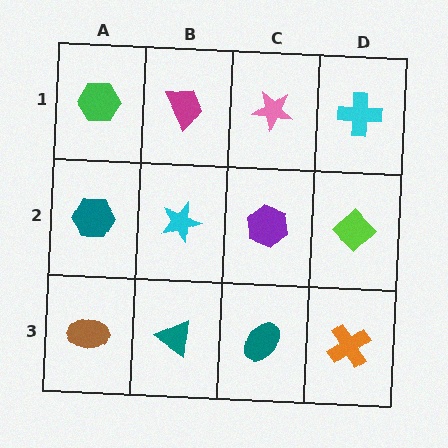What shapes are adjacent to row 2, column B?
A magenta trapezoid (row 1, column B), a teal triangle (row 3, column B), a teal hexagon (row 2, column A), a purple hexagon (row 2, column C).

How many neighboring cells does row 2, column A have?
3.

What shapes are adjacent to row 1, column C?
A purple hexagon (row 2, column C), a magenta trapezoid (row 1, column B), a cyan cross (row 1, column D).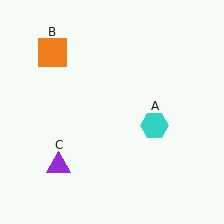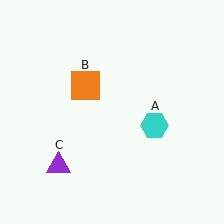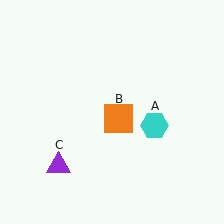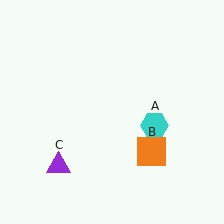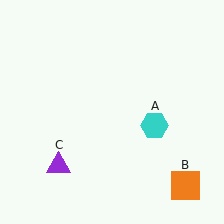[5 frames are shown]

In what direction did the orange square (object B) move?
The orange square (object B) moved down and to the right.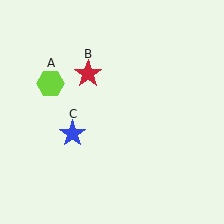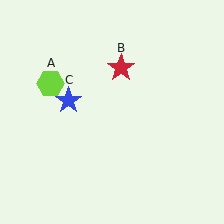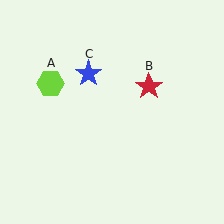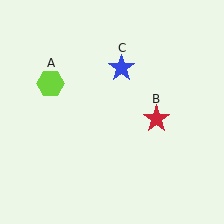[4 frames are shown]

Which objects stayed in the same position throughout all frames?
Lime hexagon (object A) remained stationary.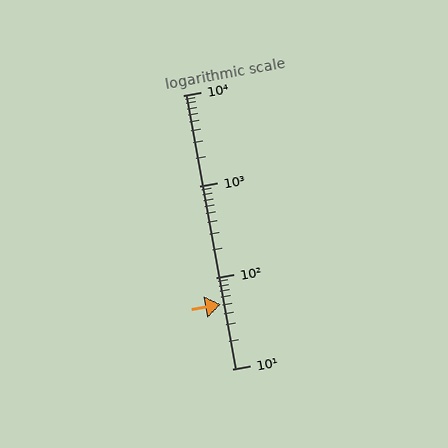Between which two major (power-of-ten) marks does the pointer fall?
The pointer is between 10 and 100.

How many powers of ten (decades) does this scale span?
The scale spans 3 decades, from 10 to 10000.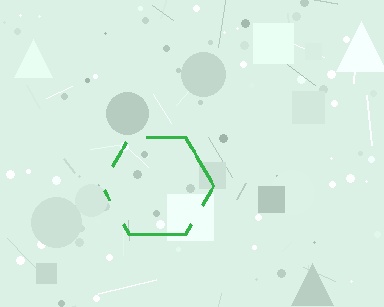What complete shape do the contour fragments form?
The contour fragments form a hexagon.